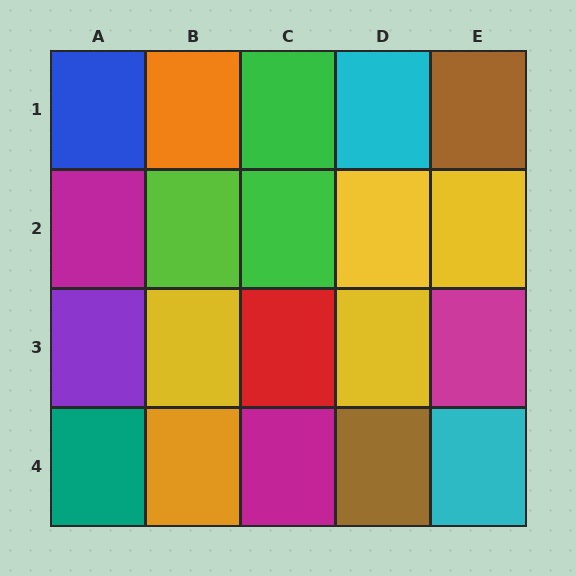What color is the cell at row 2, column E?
Yellow.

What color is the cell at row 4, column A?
Teal.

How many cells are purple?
1 cell is purple.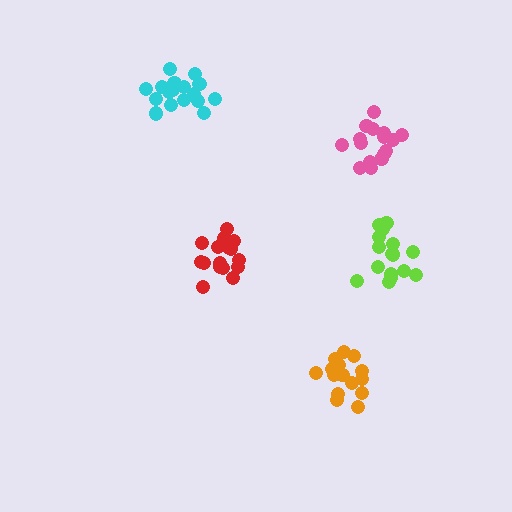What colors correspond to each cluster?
The clusters are colored: pink, orange, red, lime, cyan.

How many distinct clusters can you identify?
There are 5 distinct clusters.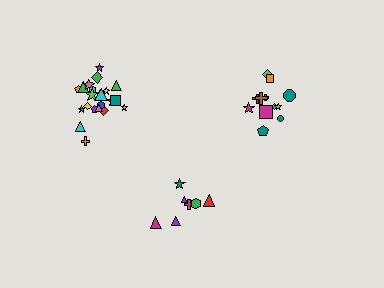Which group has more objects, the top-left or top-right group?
The top-left group.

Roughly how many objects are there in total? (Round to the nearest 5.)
Roughly 40 objects in total.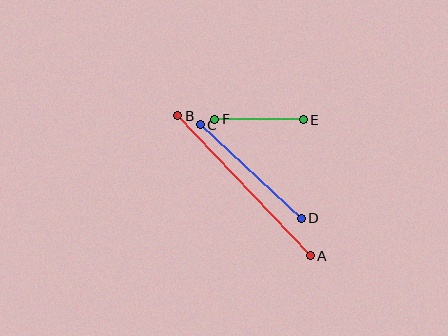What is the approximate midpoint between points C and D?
The midpoint is at approximately (251, 171) pixels.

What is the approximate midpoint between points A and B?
The midpoint is at approximately (244, 186) pixels.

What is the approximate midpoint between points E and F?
The midpoint is at approximately (259, 120) pixels.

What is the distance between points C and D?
The distance is approximately 138 pixels.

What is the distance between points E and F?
The distance is approximately 88 pixels.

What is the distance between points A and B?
The distance is approximately 193 pixels.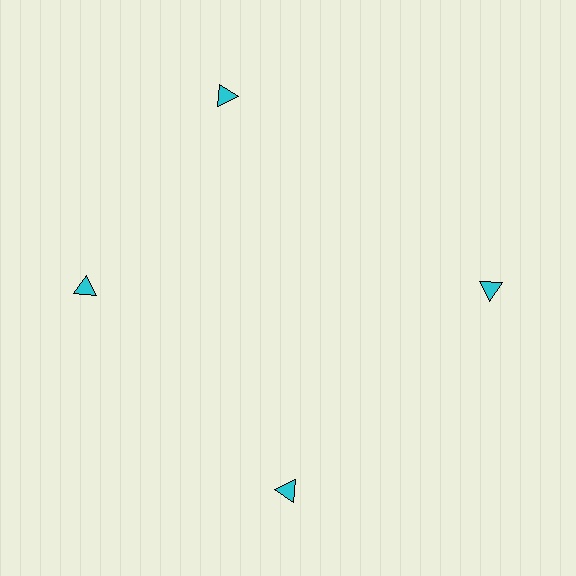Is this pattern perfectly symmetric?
No. The 4 cyan triangles are arranged in a ring, but one element near the 12 o'clock position is rotated out of alignment along the ring, breaking the 4-fold rotational symmetry.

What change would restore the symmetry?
The symmetry would be restored by rotating it back into even spacing with its neighbors so that all 4 triangles sit at equal angles and equal distance from the center.